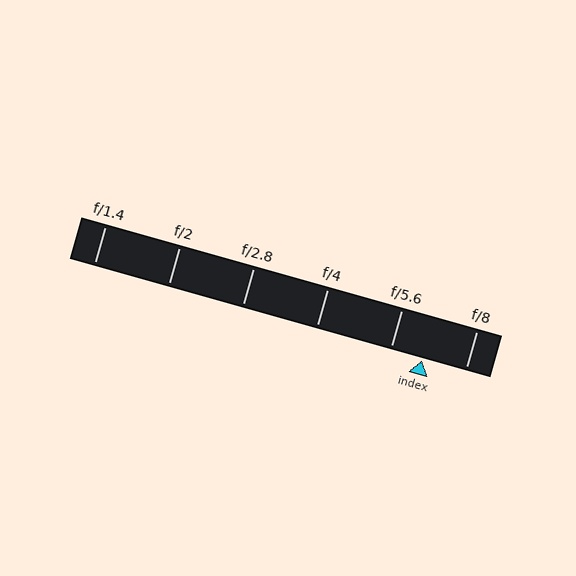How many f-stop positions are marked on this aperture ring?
There are 6 f-stop positions marked.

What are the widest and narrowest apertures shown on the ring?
The widest aperture shown is f/1.4 and the narrowest is f/8.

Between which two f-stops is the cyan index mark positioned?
The index mark is between f/5.6 and f/8.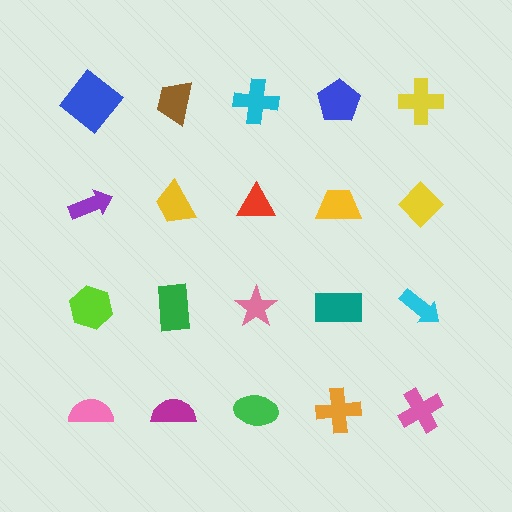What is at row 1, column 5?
A yellow cross.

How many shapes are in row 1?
5 shapes.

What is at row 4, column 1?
A pink semicircle.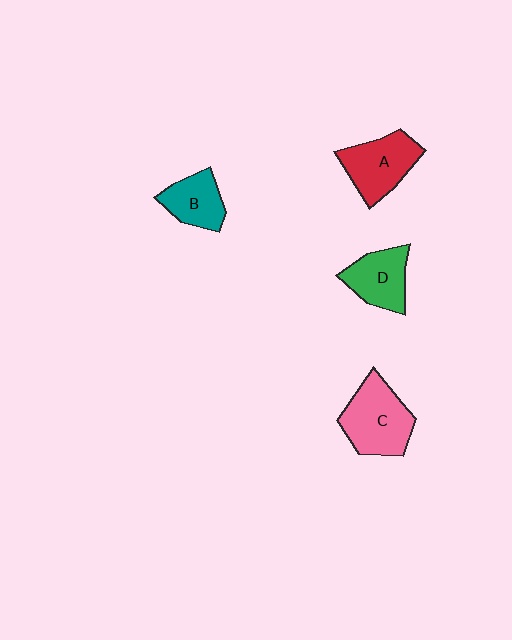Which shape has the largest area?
Shape C (pink).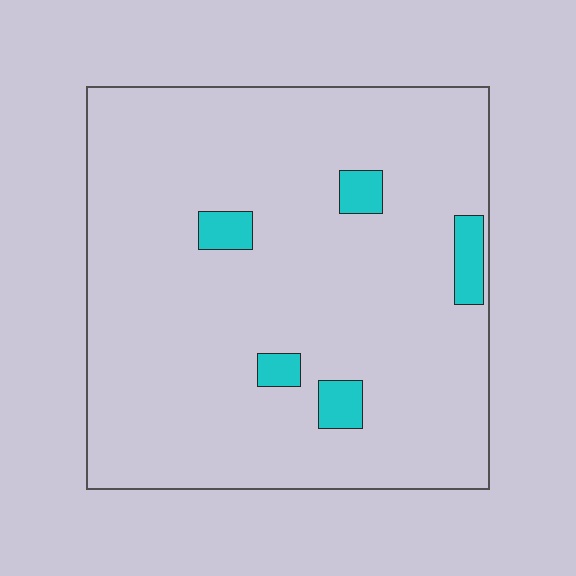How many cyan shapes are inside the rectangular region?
5.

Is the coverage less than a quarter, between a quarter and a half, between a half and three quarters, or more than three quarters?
Less than a quarter.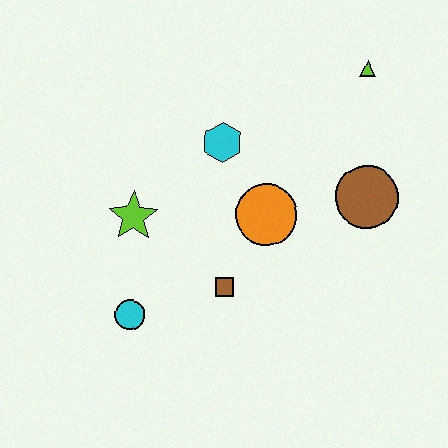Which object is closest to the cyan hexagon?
The orange circle is closest to the cyan hexagon.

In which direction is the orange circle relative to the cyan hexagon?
The orange circle is below the cyan hexagon.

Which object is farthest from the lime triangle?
The cyan circle is farthest from the lime triangle.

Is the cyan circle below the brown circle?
Yes